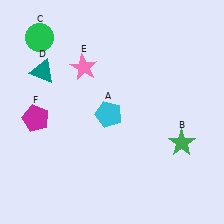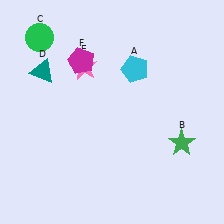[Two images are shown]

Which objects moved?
The objects that moved are: the cyan pentagon (A), the magenta pentagon (F).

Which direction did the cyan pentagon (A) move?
The cyan pentagon (A) moved up.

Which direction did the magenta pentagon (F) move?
The magenta pentagon (F) moved up.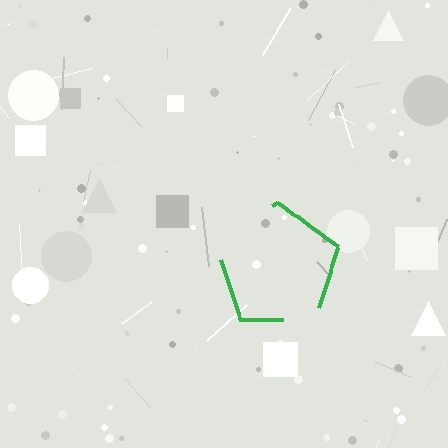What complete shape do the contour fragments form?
The contour fragments form a pentagon.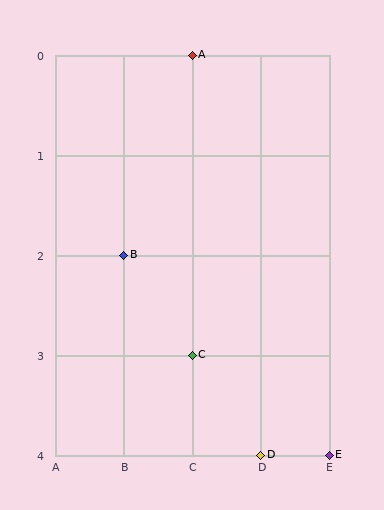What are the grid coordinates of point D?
Point D is at grid coordinates (D, 4).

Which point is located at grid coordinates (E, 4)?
Point E is at (E, 4).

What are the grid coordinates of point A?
Point A is at grid coordinates (C, 0).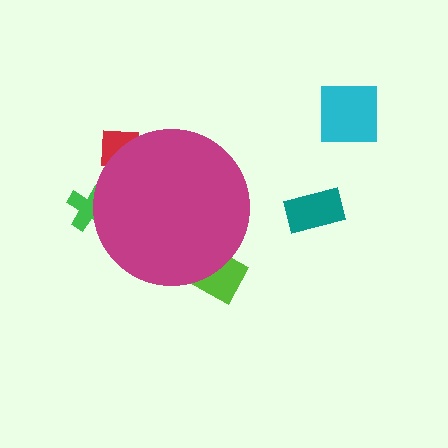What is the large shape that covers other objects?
A magenta circle.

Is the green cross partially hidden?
Yes, the green cross is partially hidden behind the magenta circle.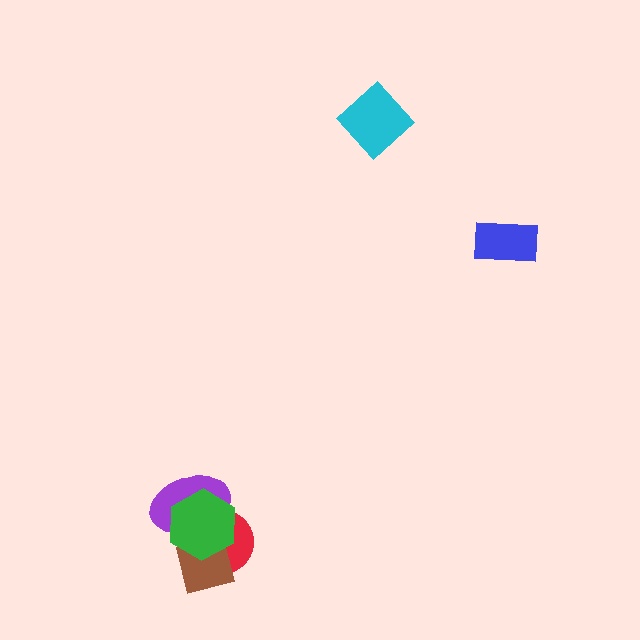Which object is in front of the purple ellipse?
The green hexagon is in front of the purple ellipse.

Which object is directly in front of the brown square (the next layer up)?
The purple ellipse is directly in front of the brown square.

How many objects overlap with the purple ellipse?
3 objects overlap with the purple ellipse.